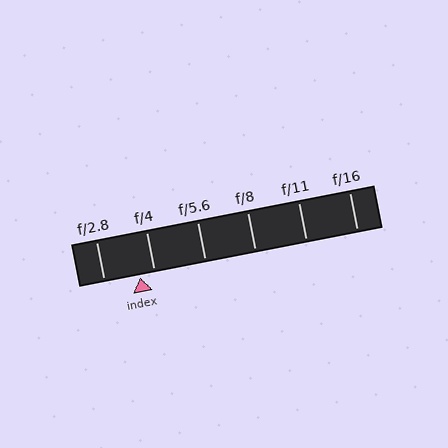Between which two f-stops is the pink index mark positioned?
The index mark is between f/2.8 and f/4.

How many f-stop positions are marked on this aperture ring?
There are 6 f-stop positions marked.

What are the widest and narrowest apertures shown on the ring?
The widest aperture shown is f/2.8 and the narrowest is f/16.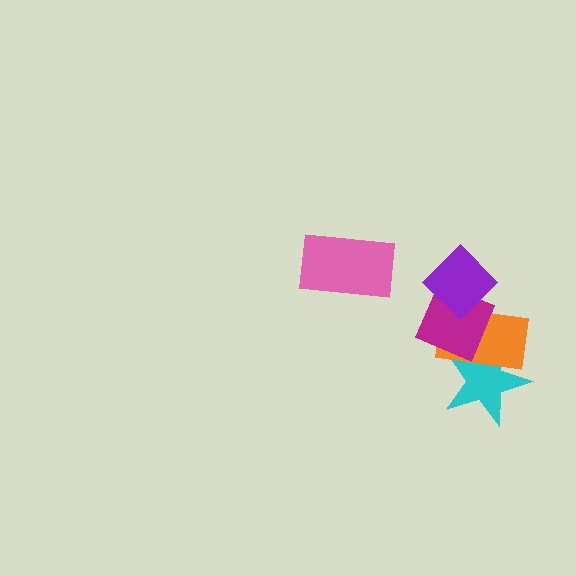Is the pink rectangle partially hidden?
No, no other shape covers it.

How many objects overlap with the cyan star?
2 objects overlap with the cyan star.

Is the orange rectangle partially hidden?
Yes, it is partially covered by another shape.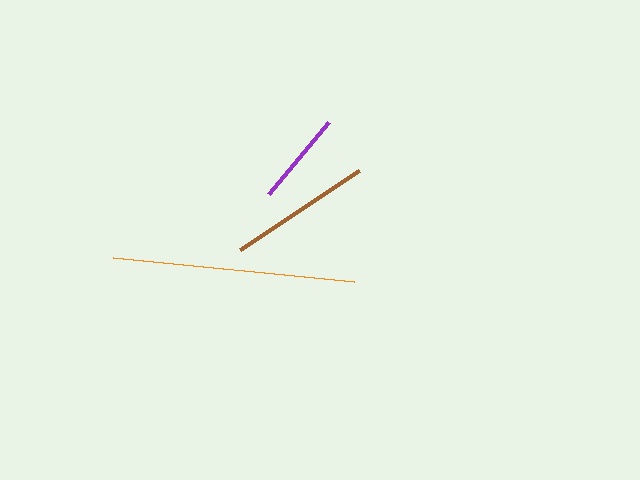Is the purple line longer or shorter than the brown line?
The brown line is longer than the purple line.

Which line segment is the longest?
The orange line is the longest at approximately 242 pixels.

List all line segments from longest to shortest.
From longest to shortest: orange, brown, purple.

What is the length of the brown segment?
The brown segment is approximately 143 pixels long.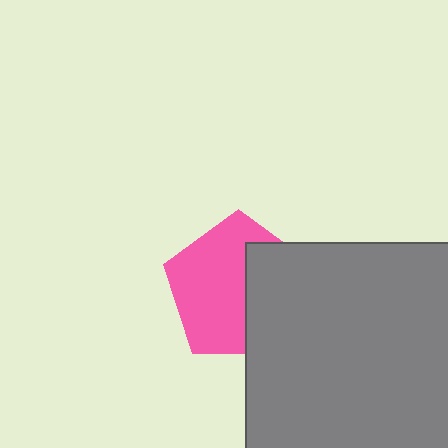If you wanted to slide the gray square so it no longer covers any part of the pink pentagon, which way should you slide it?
Slide it right — that is the most direct way to separate the two shapes.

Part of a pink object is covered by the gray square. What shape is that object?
It is a pentagon.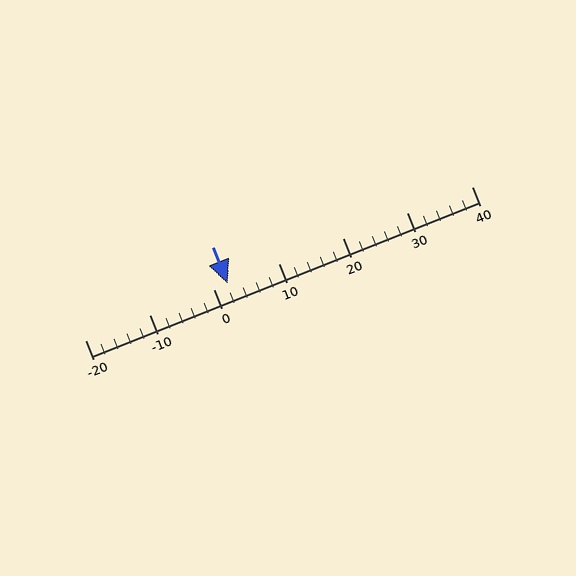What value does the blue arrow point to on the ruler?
The blue arrow points to approximately 2.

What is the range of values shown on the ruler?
The ruler shows values from -20 to 40.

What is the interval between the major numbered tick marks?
The major tick marks are spaced 10 units apart.